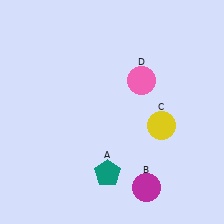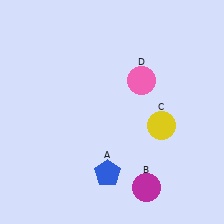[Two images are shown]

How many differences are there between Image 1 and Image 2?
There is 1 difference between the two images.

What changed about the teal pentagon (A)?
In Image 1, A is teal. In Image 2, it changed to blue.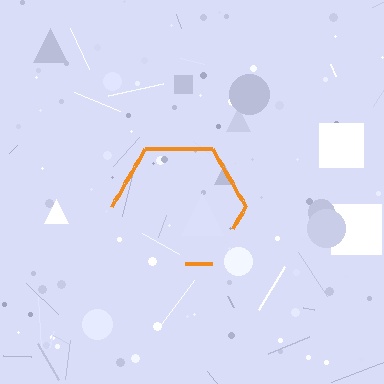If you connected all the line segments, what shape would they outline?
They would outline a hexagon.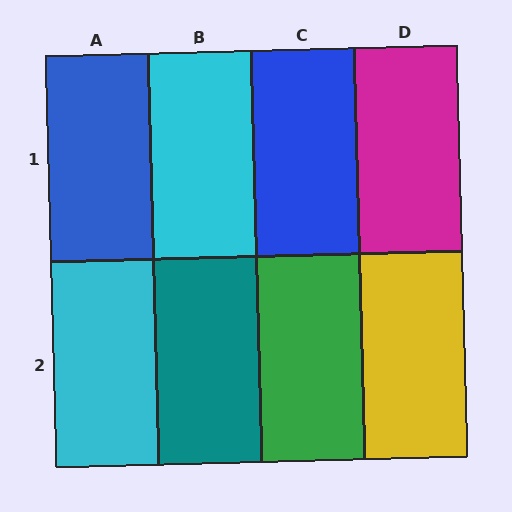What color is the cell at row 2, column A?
Cyan.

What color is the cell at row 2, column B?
Teal.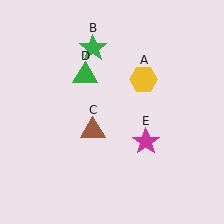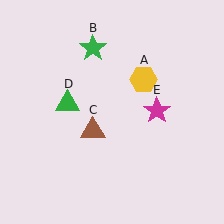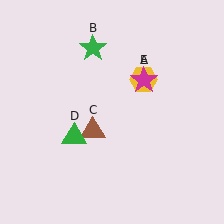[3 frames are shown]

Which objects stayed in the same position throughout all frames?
Yellow hexagon (object A) and green star (object B) and brown triangle (object C) remained stationary.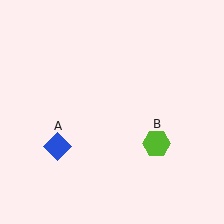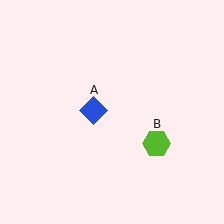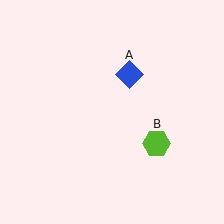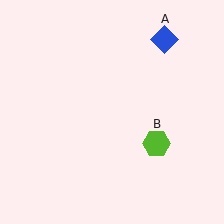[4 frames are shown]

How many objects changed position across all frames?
1 object changed position: blue diamond (object A).